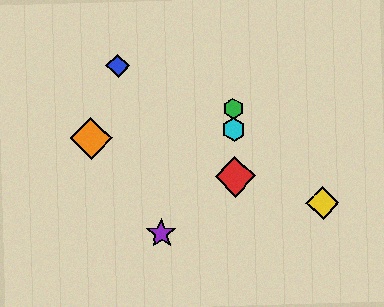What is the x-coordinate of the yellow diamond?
The yellow diamond is at x≈323.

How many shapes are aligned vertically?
3 shapes (the red diamond, the green hexagon, the cyan hexagon) are aligned vertically.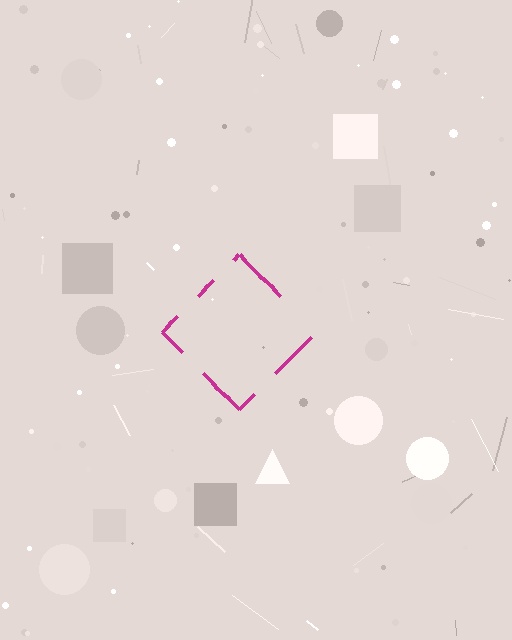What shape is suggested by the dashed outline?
The dashed outline suggests a diamond.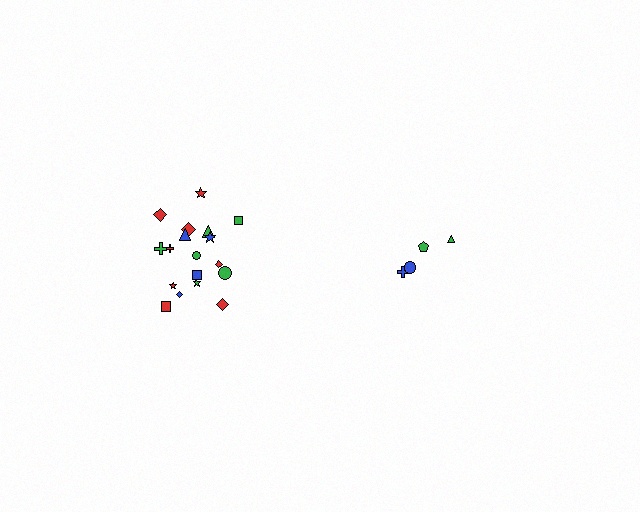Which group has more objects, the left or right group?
The left group.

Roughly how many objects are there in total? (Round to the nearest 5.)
Roughly 20 objects in total.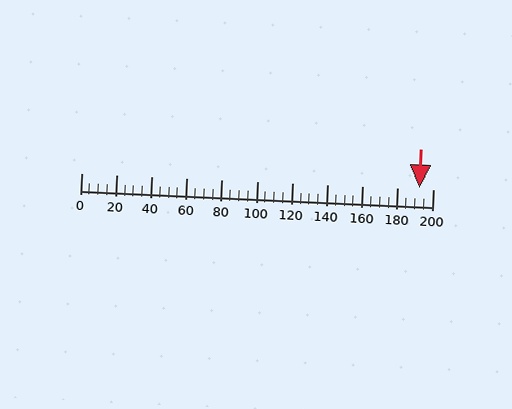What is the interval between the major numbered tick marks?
The major tick marks are spaced 20 units apart.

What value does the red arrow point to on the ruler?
The red arrow points to approximately 192.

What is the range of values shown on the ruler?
The ruler shows values from 0 to 200.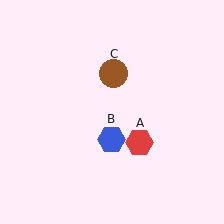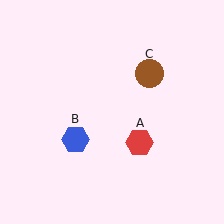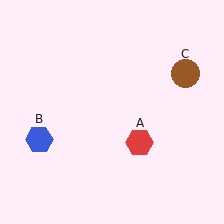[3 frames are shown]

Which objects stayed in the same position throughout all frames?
Red hexagon (object A) remained stationary.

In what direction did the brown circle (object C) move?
The brown circle (object C) moved right.